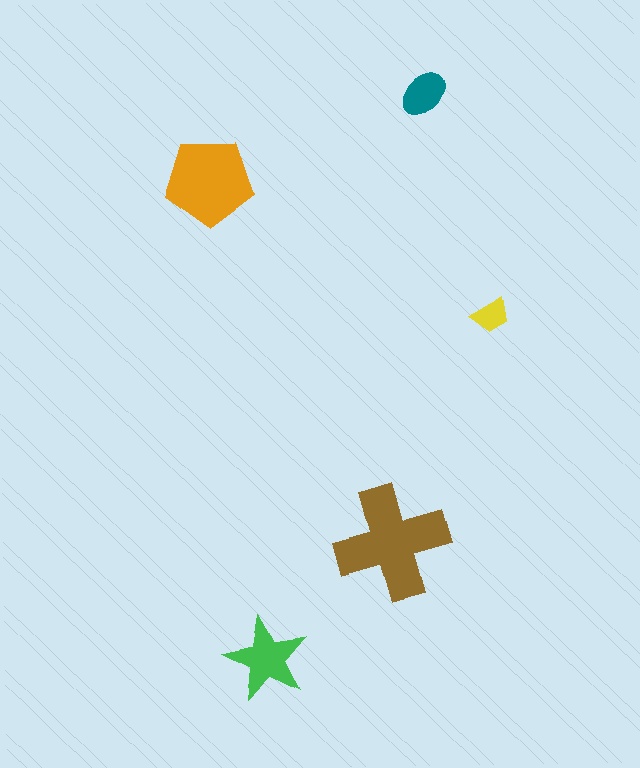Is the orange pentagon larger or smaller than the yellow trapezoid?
Larger.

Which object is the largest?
The brown cross.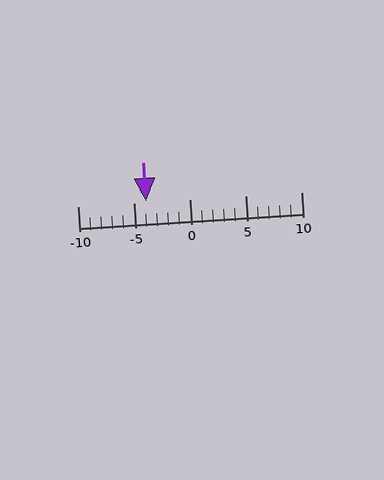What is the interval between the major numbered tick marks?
The major tick marks are spaced 5 units apart.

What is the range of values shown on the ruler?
The ruler shows values from -10 to 10.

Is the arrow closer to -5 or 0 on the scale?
The arrow is closer to -5.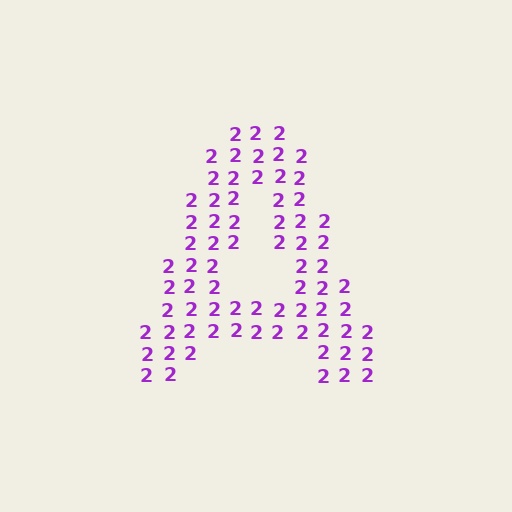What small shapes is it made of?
It is made of small digit 2's.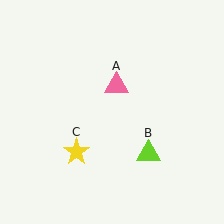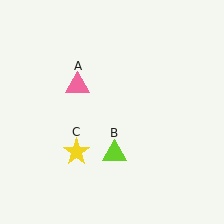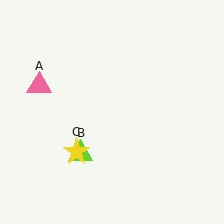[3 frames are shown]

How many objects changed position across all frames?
2 objects changed position: pink triangle (object A), lime triangle (object B).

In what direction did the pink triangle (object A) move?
The pink triangle (object A) moved left.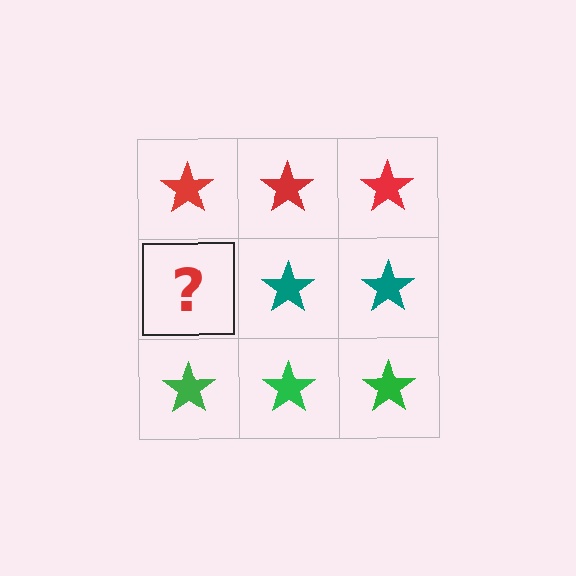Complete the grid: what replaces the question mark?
The question mark should be replaced with a teal star.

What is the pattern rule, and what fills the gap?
The rule is that each row has a consistent color. The gap should be filled with a teal star.